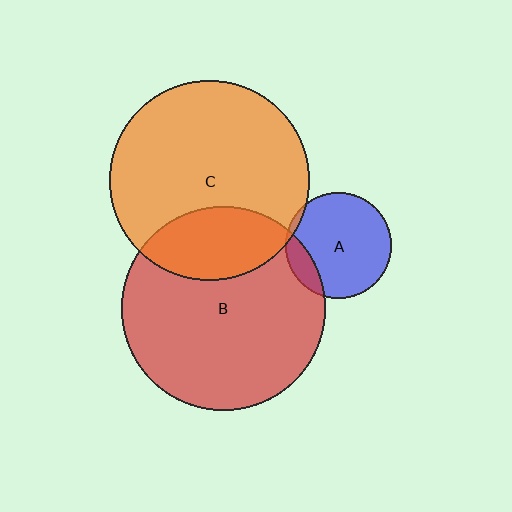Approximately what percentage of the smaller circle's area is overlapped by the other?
Approximately 15%.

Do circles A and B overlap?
Yes.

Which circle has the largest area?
Circle B (red).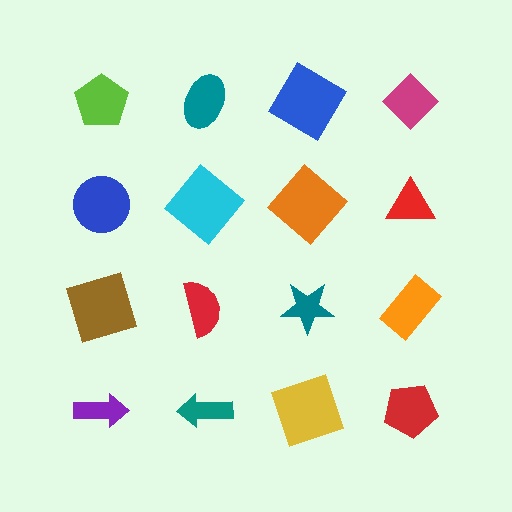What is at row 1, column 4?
A magenta diamond.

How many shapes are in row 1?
4 shapes.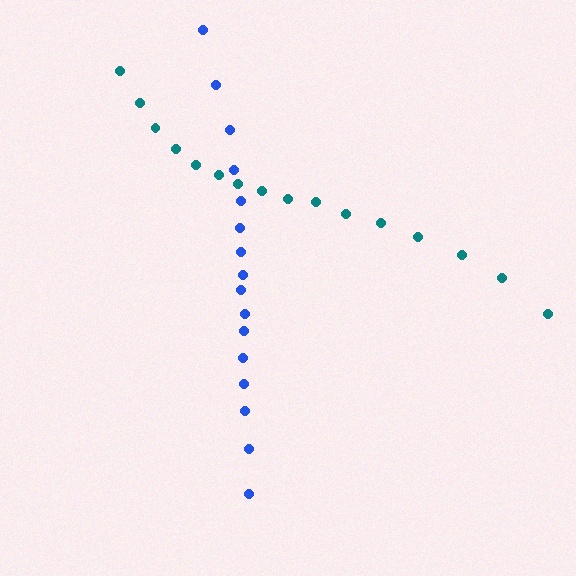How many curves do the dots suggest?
There are 2 distinct paths.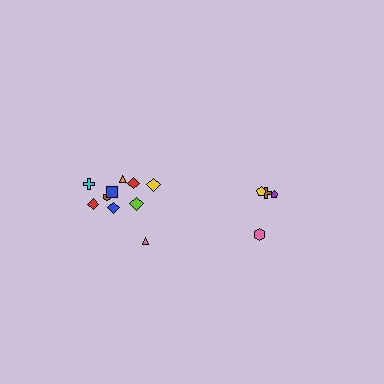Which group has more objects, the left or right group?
The left group.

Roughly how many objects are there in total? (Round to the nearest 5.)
Roughly 15 objects in total.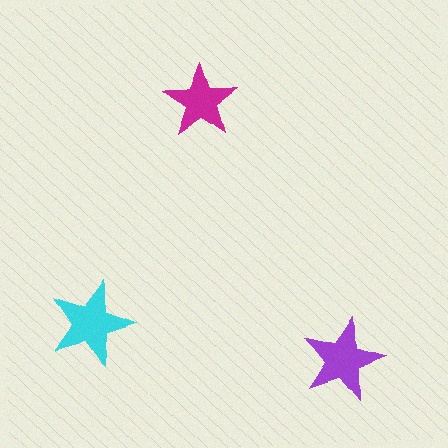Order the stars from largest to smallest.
the cyan one, the purple one, the magenta one.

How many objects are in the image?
There are 3 objects in the image.